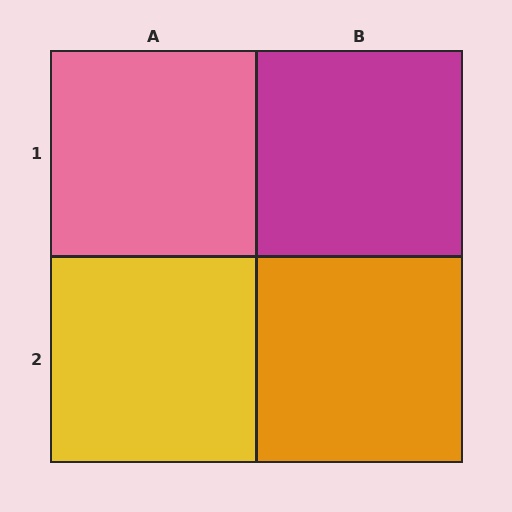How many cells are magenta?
1 cell is magenta.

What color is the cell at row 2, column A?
Yellow.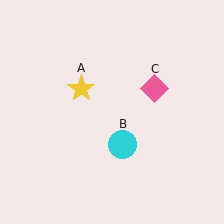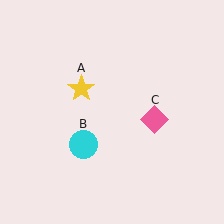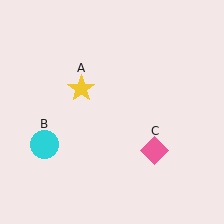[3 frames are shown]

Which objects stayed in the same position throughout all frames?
Yellow star (object A) remained stationary.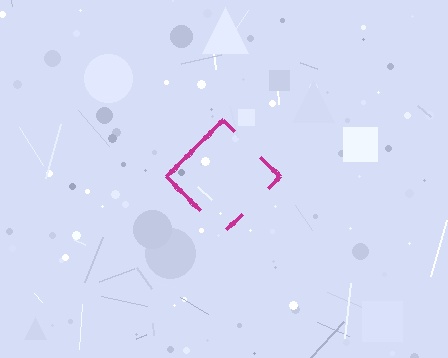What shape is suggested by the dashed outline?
The dashed outline suggests a diamond.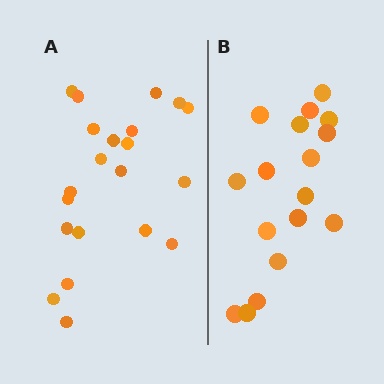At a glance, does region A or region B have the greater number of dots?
Region A (the left region) has more dots.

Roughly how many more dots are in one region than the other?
Region A has about 4 more dots than region B.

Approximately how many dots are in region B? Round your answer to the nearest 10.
About 20 dots. (The exact count is 17, which rounds to 20.)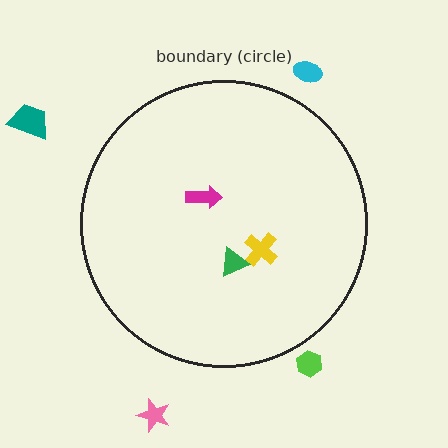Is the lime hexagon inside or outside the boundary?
Outside.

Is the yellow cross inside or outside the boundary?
Inside.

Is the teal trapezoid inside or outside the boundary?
Outside.